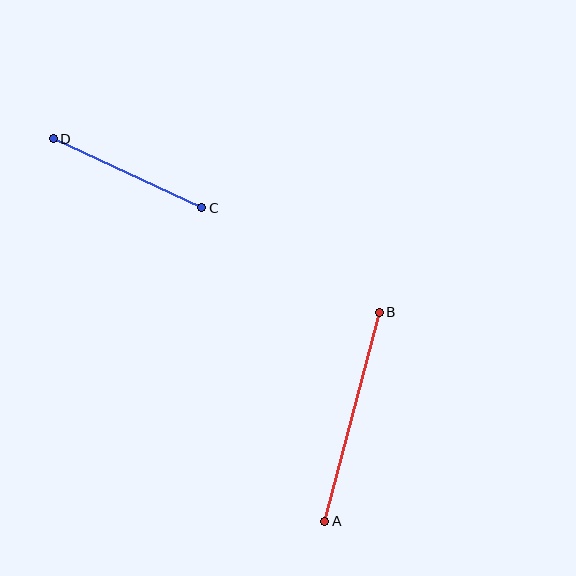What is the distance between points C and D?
The distance is approximately 164 pixels.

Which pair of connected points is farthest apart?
Points A and B are farthest apart.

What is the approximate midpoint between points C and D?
The midpoint is at approximately (127, 173) pixels.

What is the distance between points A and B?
The distance is approximately 216 pixels.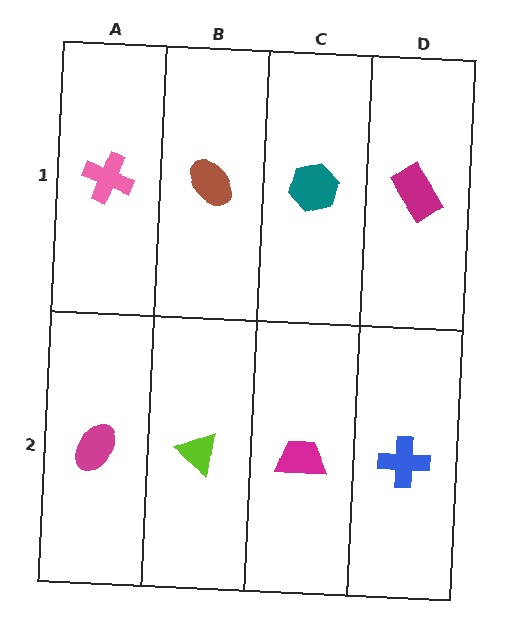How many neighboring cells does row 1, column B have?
3.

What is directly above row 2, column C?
A teal hexagon.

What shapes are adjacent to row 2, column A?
A pink cross (row 1, column A), a lime triangle (row 2, column B).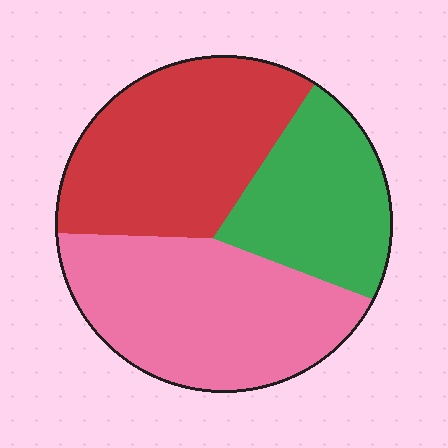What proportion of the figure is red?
Red takes up about three eighths (3/8) of the figure.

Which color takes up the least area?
Green, at roughly 25%.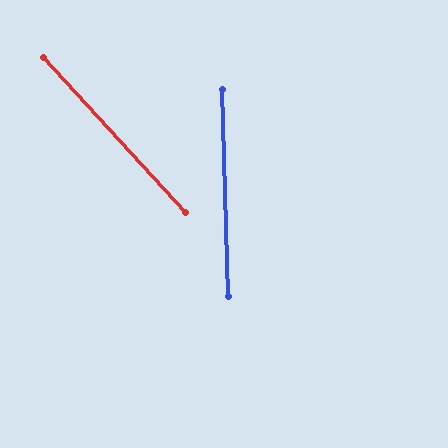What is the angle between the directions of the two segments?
Approximately 41 degrees.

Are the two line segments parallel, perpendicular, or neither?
Neither parallel nor perpendicular — they differ by about 41°.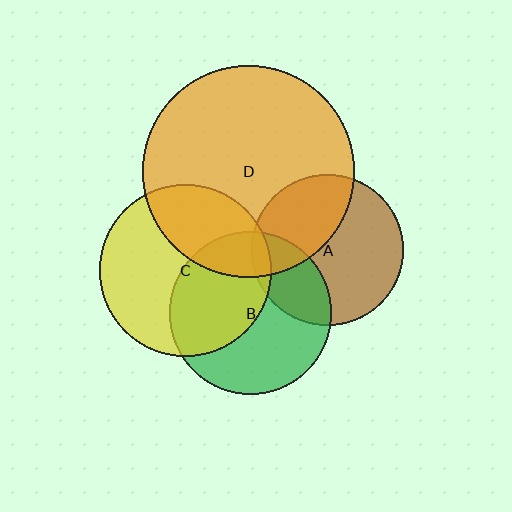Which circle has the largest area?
Circle D (orange).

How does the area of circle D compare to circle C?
Approximately 1.5 times.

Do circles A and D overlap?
Yes.